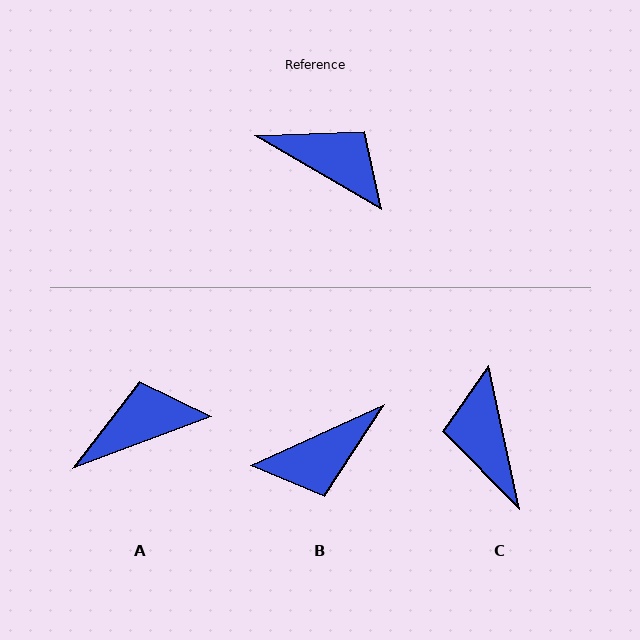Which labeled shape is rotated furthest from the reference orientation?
C, about 133 degrees away.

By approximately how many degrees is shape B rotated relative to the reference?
Approximately 125 degrees clockwise.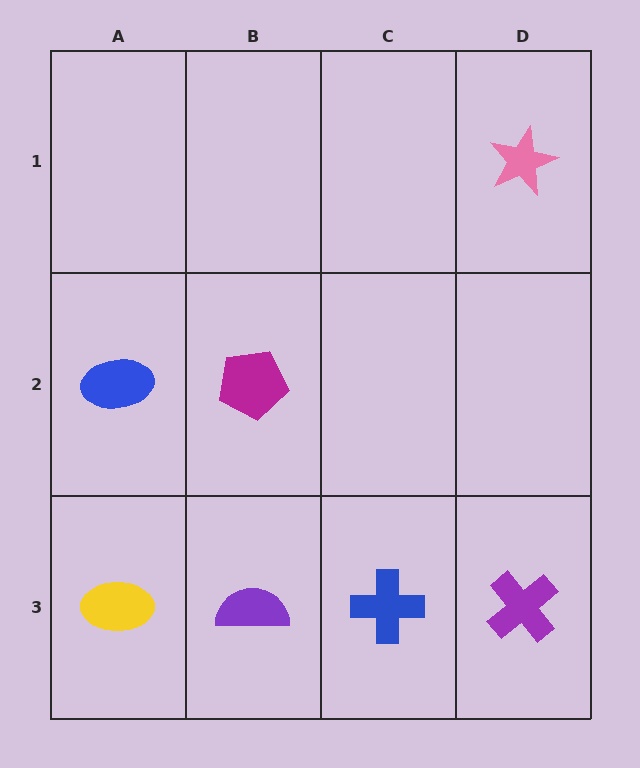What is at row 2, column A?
A blue ellipse.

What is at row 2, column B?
A magenta pentagon.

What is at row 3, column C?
A blue cross.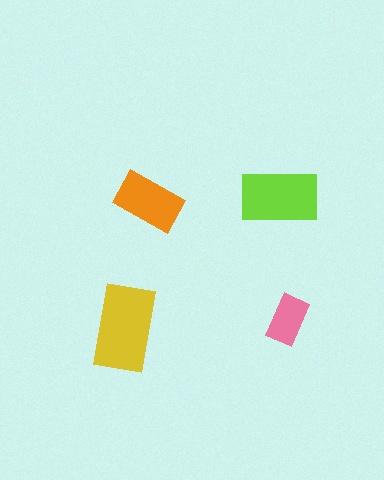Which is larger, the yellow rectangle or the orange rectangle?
The yellow one.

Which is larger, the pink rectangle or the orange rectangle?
The orange one.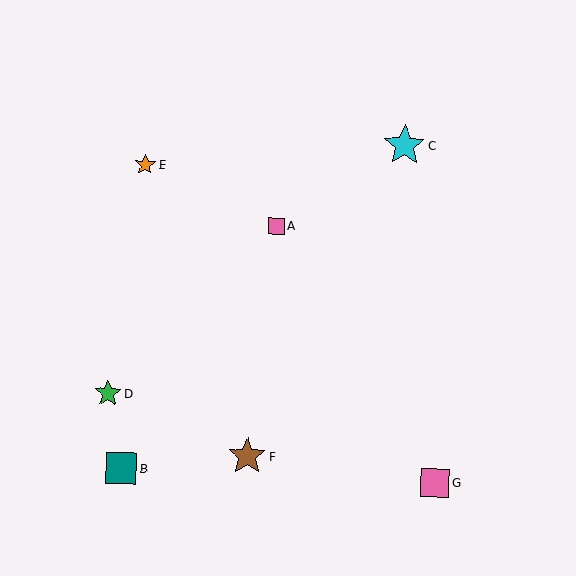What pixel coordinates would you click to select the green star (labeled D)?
Click at (108, 393) to select the green star D.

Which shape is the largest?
The cyan star (labeled C) is the largest.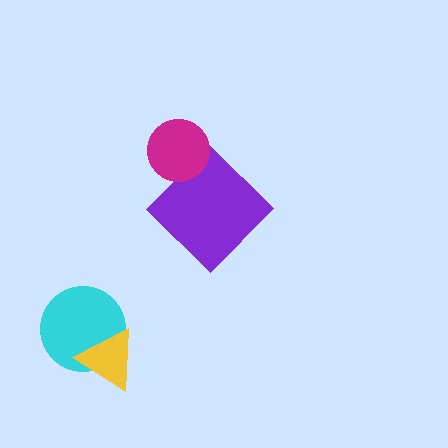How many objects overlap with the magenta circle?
1 object overlaps with the magenta circle.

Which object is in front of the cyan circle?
The yellow triangle is in front of the cyan circle.